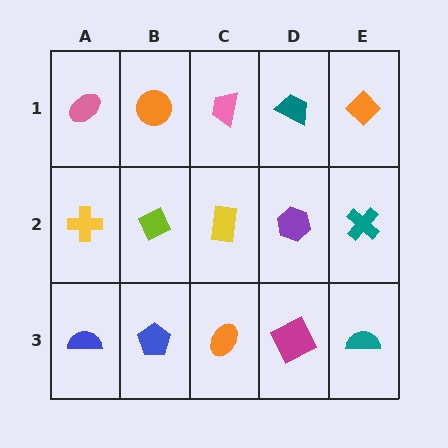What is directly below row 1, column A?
A yellow cross.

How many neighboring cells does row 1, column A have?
2.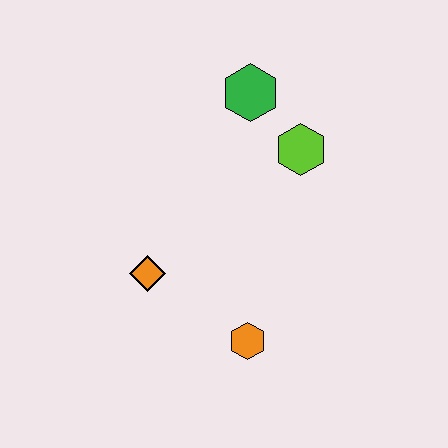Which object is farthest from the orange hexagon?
The green hexagon is farthest from the orange hexagon.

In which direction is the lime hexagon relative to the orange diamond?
The lime hexagon is to the right of the orange diamond.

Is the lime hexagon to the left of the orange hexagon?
No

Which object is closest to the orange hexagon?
The orange diamond is closest to the orange hexagon.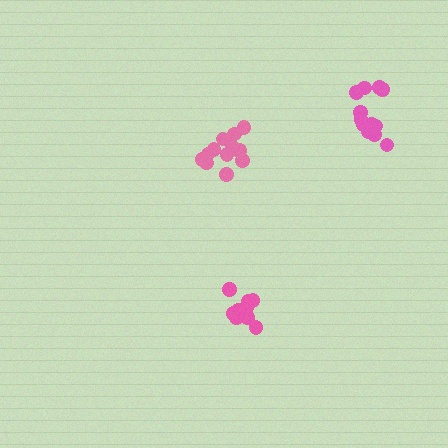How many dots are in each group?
Group 1: 13 dots, Group 2: 12 dots, Group 3: 10 dots (35 total).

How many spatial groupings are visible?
There are 3 spatial groupings.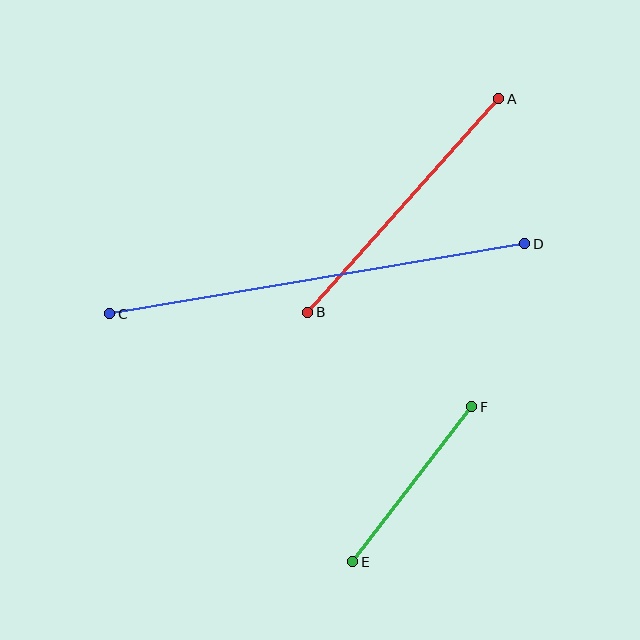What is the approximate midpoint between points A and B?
The midpoint is at approximately (403, 206) pixels.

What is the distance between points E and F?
The distance is approximately 195 pixels.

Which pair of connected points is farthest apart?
Points C and D are farthest apart.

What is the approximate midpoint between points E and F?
The midpoint is at approximately (412, 484) pixels.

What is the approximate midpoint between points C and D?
The midpoint is at approximately (317, 279) pixels.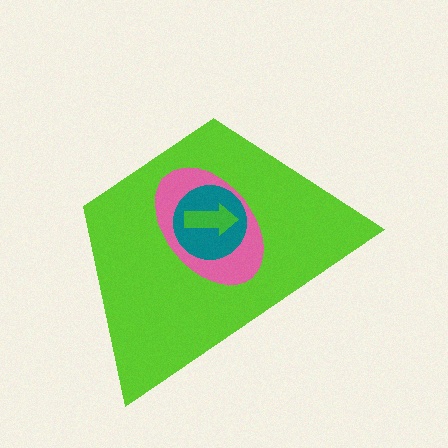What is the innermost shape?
The green arrow.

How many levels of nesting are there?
4.